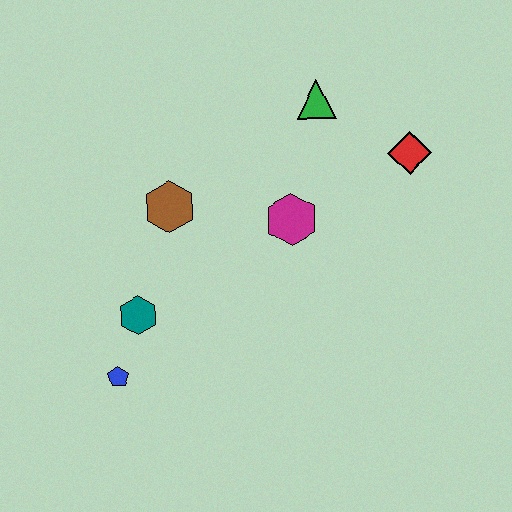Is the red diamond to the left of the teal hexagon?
No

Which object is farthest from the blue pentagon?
The red diamond is farthest from the blue pentagon.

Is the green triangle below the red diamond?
No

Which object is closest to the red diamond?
The green triangle is closest to the red diamond.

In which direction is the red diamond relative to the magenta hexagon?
The red diamond is to the right of the magenta hexagon.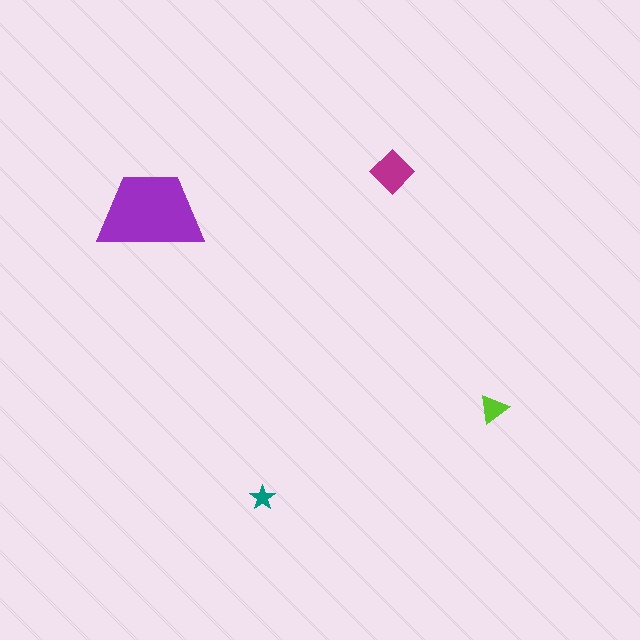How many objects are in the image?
There are 4 objects in the image.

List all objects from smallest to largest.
The teal star, the lime triangle, the magenta diamond, the purple trapezoid.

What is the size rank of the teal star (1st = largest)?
4th.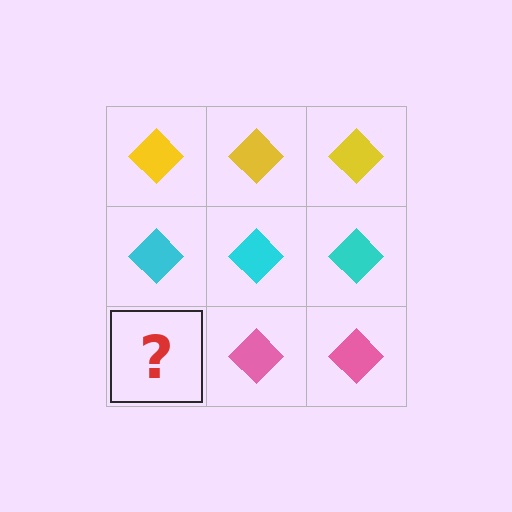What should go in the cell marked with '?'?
The missing cell should contain a pink diamond.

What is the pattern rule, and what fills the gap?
The rule is that each row has a consistent color. The gap should be filled with a pink diamond.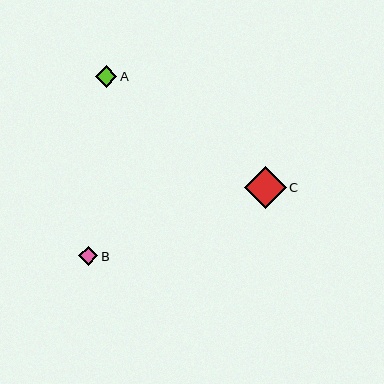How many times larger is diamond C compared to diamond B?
Diamond C is approximately 2.2 times the size of diamond B.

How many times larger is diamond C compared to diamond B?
Diamond C is approximately 2.2 times the size of diamond B.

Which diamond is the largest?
Diamond C is the largest with a size of approximately 42 pixels.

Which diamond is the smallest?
Diamond B is the smallest with a size of approximately 19 pixels.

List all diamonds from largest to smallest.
From largest to smallest: C, A, B.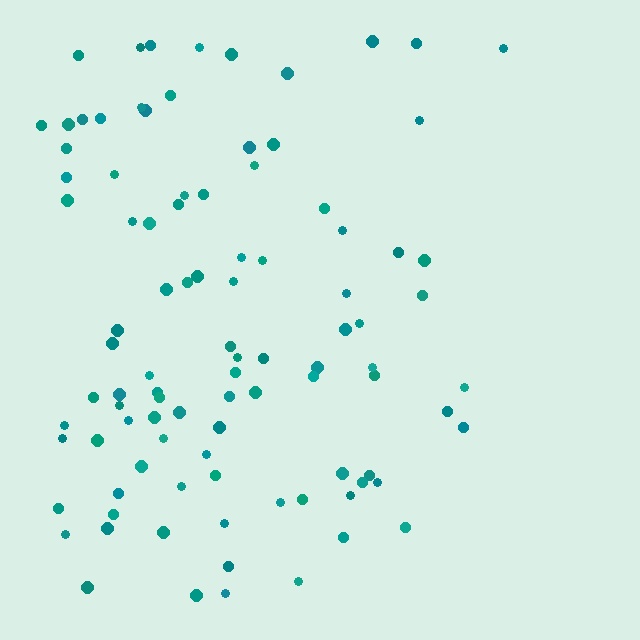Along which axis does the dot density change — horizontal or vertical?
Horizontal.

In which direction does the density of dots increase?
From right to left, with the left side densest.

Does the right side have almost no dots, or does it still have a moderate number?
Still a moderate number, just noticeably fewer than the left.